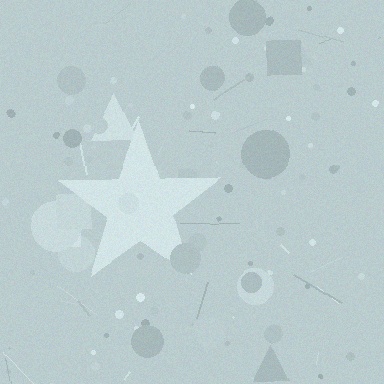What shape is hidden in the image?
A star is hidden in the image.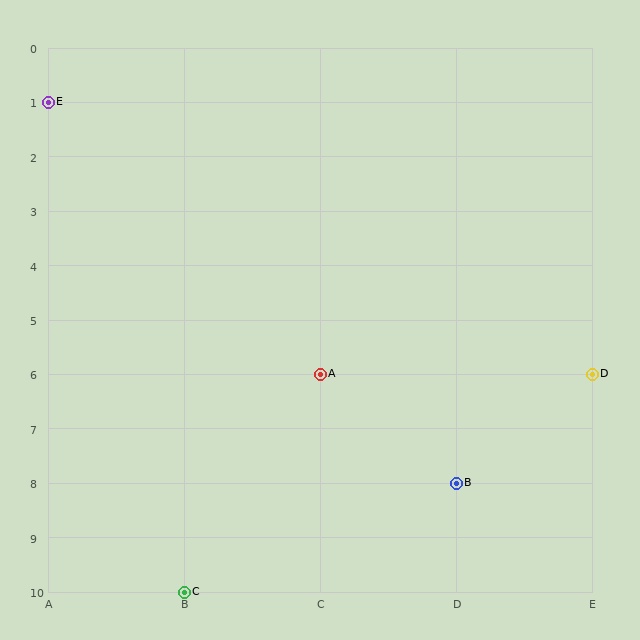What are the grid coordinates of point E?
Point E is at grid coordinates (A, 1).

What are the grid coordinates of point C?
Point C is at grid coordinates (B, 10).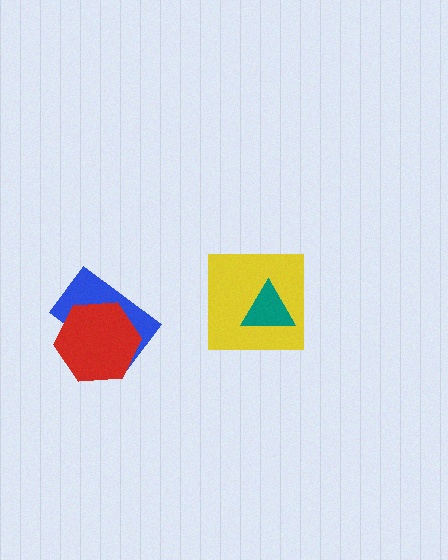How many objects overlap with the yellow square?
1 object overlaps with the yellow square.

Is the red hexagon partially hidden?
No, no other shape covers it.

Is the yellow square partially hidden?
Yes, it is partially covered by another shape.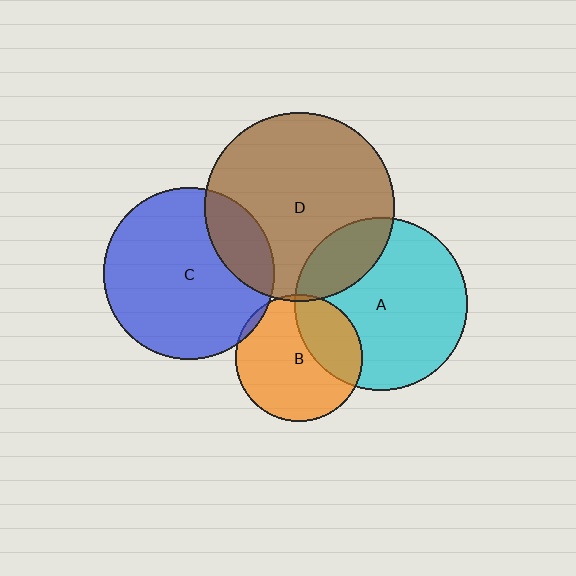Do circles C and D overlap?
Yes.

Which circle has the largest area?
Circle D (brown).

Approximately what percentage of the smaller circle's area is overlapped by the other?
Approximately 20%.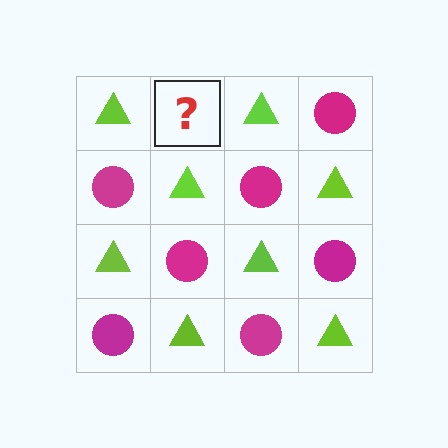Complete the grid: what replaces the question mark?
The question mark should be replaced with a magenta circle.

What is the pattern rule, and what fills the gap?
The rule is that it alternates lime triangle and magenta circle in a checkerboard pattern. The gap should be filled with a magenta circle.